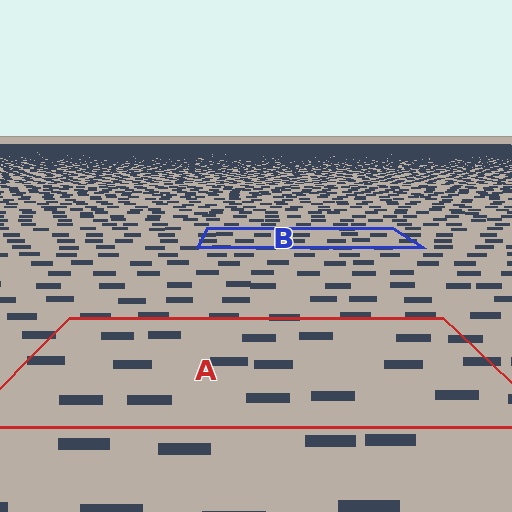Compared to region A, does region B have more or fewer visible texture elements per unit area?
Region B has more texture elements per unit area — they are packed more densely because it is farther away.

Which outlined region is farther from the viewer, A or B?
Region B is farther from the viewer — the texture elements inside it appear smaller and more densely packed.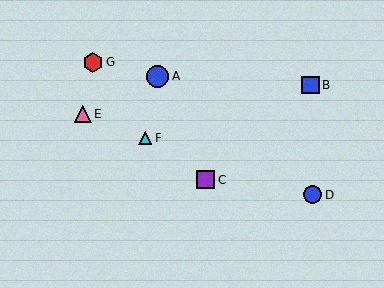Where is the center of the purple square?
The center of the purple square is at (206, 180).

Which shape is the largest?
The blue circle (labeled A) is the largest.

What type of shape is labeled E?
Shape E is a pink triangle.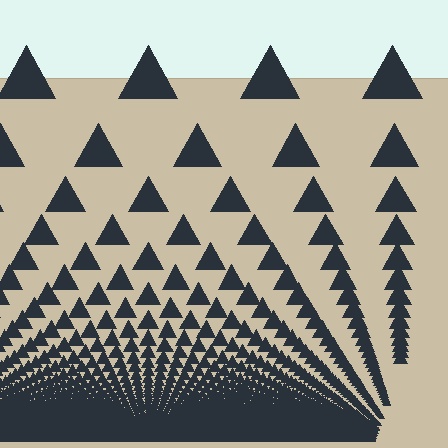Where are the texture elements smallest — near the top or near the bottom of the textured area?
Near the bottom.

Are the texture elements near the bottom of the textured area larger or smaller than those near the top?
Smaller. The gradient is inverted — elements near the bottom are smaller and denser.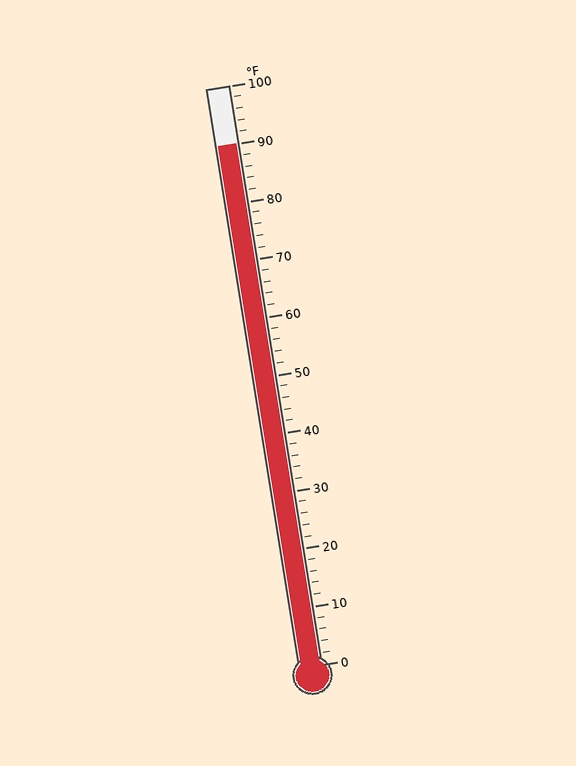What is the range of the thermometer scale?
The thermometer scale ranges from 0°F to 100°F.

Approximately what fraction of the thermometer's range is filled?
The thermometer is filled to approximately 90% of its range.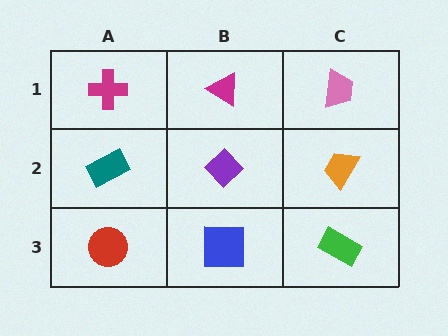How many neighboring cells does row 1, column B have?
3.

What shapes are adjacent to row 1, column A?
A teal rectangle (row 2, column A), a magenta triangle (row 1, column B).